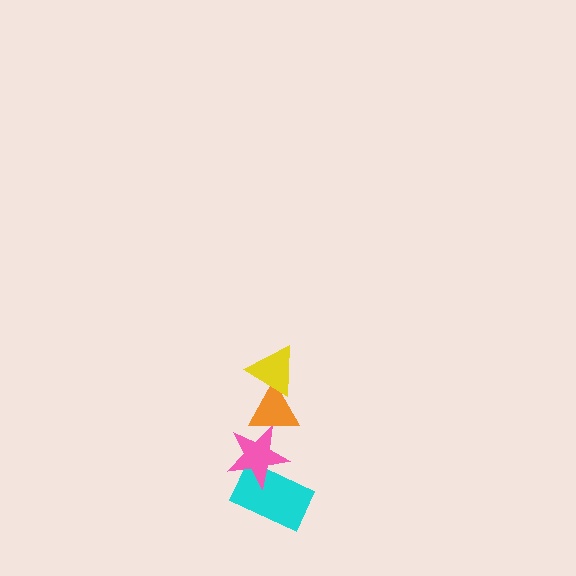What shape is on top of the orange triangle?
The yellow triangle is on top of the orange triangle.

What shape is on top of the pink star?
The orange triangle is on top of the pink star.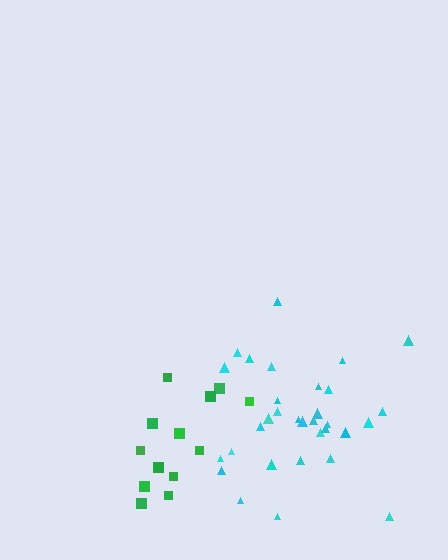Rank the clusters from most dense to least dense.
cyan, green.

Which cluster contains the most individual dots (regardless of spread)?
Cyan (32).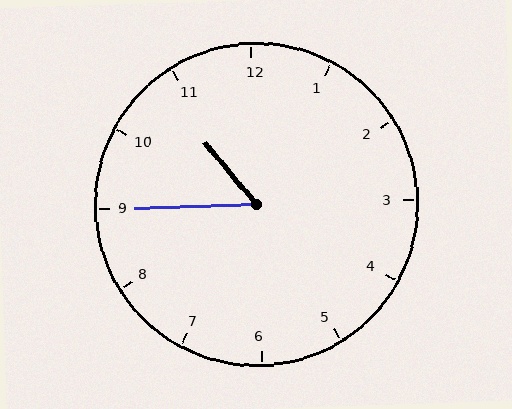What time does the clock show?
10:45.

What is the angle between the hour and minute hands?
Approximately 52 degrees.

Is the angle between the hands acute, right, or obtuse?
It is acute.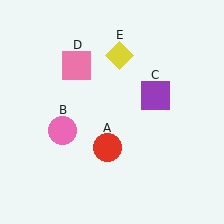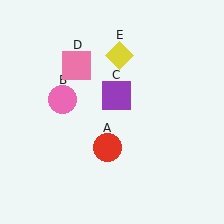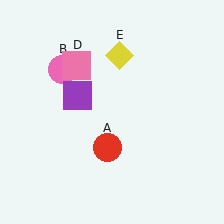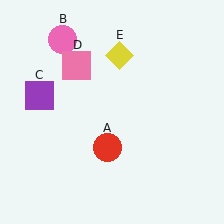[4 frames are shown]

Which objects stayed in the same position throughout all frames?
Red circle (object A) and pink square (object D) and yellow diamond (object E) remained stationary.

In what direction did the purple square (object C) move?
The purple square (object C) moved left.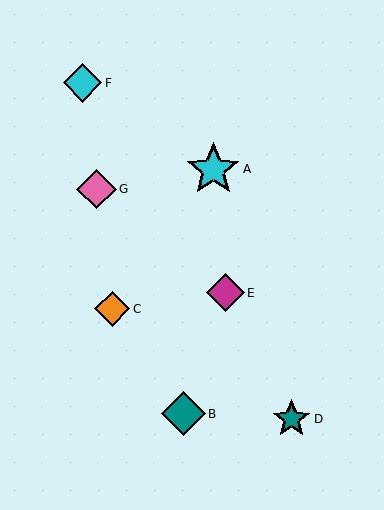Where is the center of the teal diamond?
The center of the teal diamond is at (183, 414).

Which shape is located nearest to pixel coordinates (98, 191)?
The pink diamond (labeled G) at (97, 189) is nearest to that location.